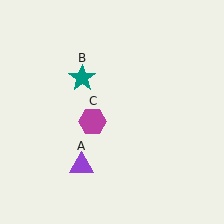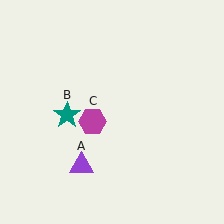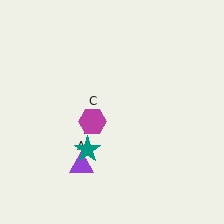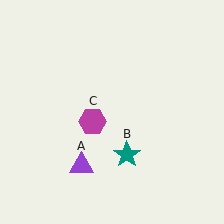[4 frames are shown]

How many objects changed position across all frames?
1 object changed position: teal star (object B).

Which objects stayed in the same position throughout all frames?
Purple triangle (object A) and magenta hexagon (object C) remained stationary.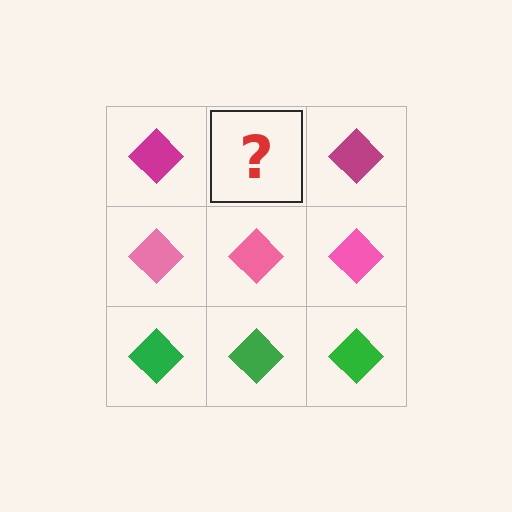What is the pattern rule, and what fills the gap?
The rule is that each row has a consistent color. The gap should be filled with a magenta diamond.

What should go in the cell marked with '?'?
The missing cell should contain a magenta diamond.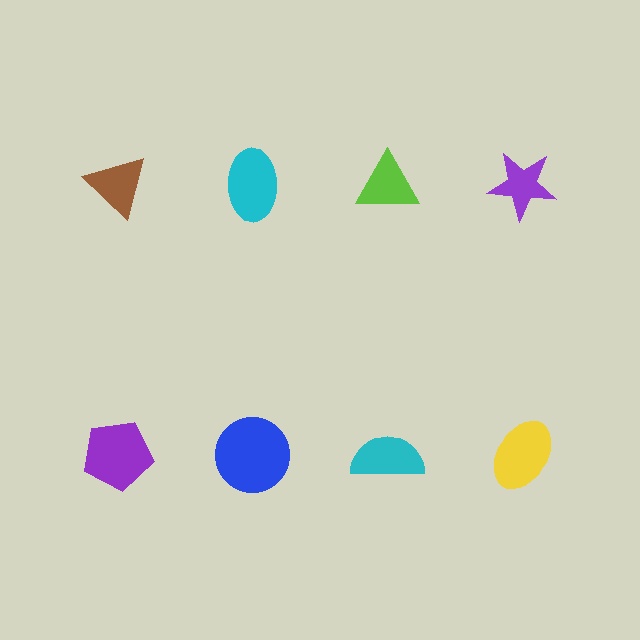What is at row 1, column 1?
A brown triangle.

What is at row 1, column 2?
A cyan ellipse.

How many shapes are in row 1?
4 shapes.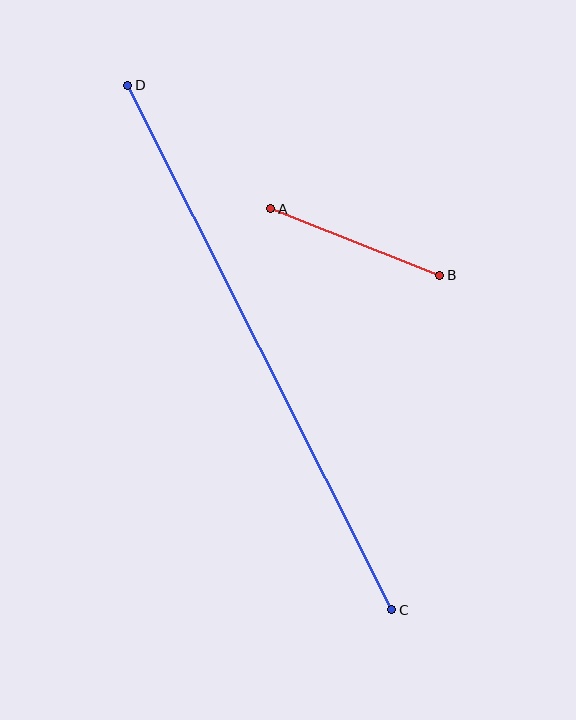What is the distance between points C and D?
The distance is approximately 587 pixels.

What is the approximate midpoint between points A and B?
The midpoint is at approximately (355, 242) pixels.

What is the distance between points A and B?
The distance is approximately 181 pixels.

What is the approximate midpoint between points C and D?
The midpoint is at approximately (260, 347) pixels.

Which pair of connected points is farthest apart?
Points C and D are farthest apart.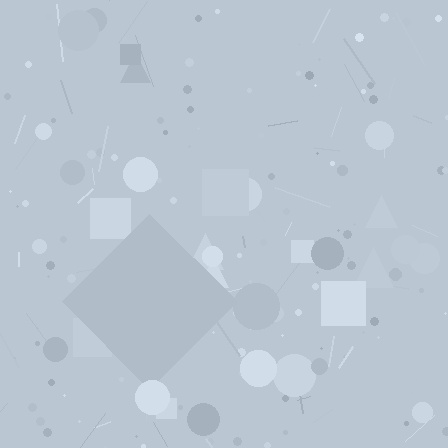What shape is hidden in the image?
A diamond is hidden in the image.